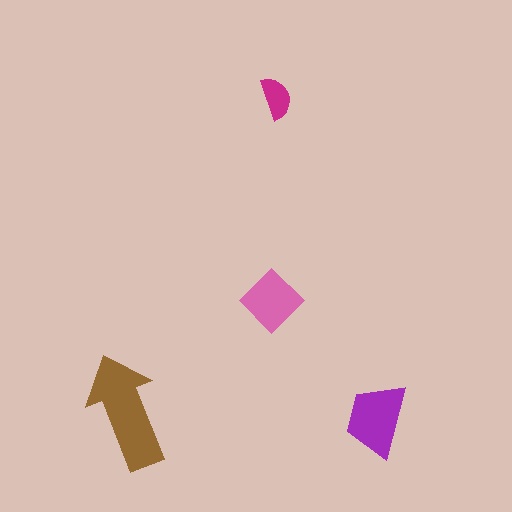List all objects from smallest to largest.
The magenta semicircle, the pink diamond, the purple trapezoid, the brown arrow.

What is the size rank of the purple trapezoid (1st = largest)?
2nd.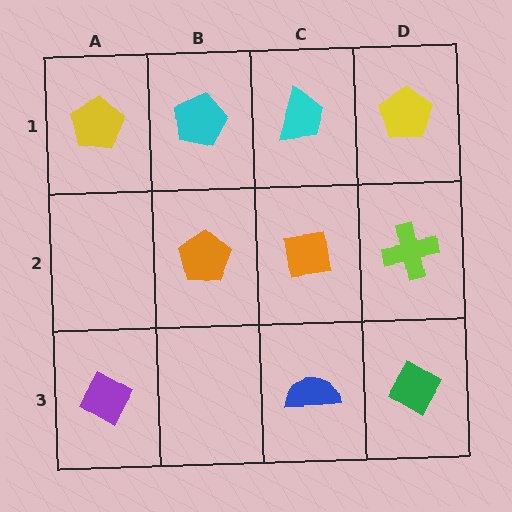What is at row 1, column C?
A cyan trapezoid.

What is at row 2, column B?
An orange pentagon.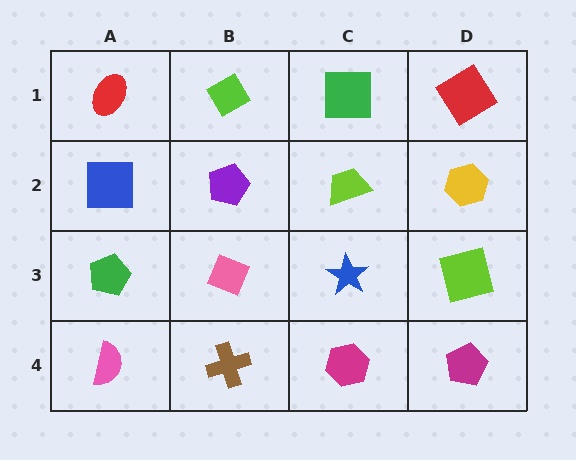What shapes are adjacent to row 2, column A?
A red ellipse (row 1, column A), a green pentagon (row 3, column A), a purple pentagon (row 2, column B).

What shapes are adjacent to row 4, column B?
A pink diamond (row 3, column B), a pink semicircle (row 4, column A), a magenta hexagon (row 4, column C).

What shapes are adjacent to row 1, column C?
A lime trapezoid (row 2, column C), a lime diamond (row 1, column B), a red diamond (row 1, column D).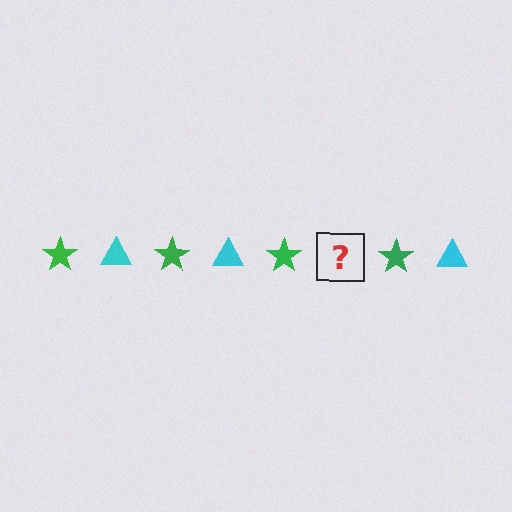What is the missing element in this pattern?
The missing element is a cyan triangle.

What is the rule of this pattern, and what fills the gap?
The rule is that the pattern alternates between green star and cyan triangle. The gap should be filled with a cyan triangle.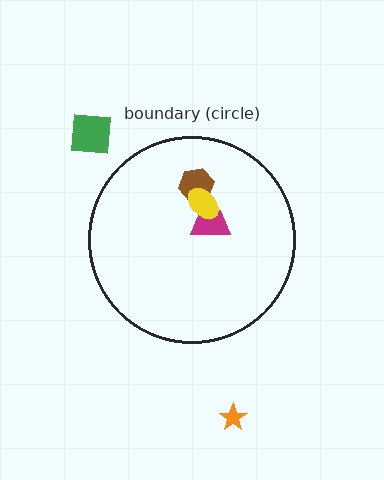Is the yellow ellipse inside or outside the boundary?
Inside.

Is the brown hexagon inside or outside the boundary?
Inside.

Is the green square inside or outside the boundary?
Outside.